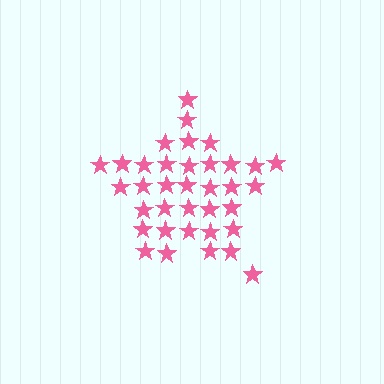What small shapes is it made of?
It is made of small stars.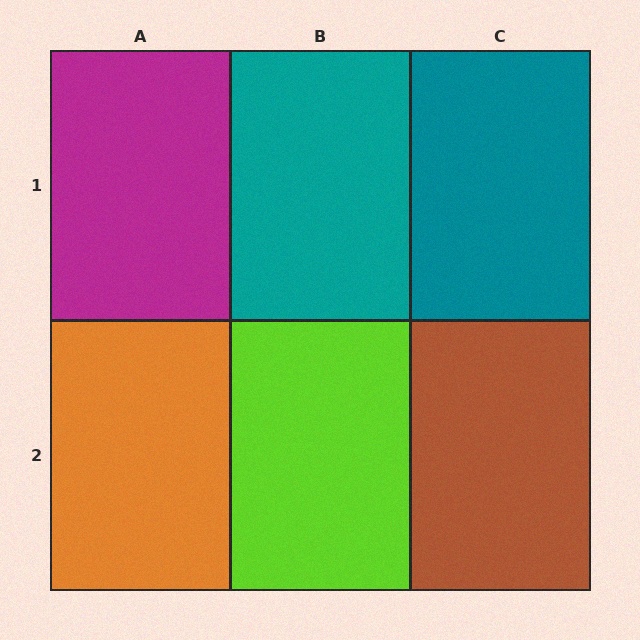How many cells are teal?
2 cells are teal.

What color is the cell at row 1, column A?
Magenta.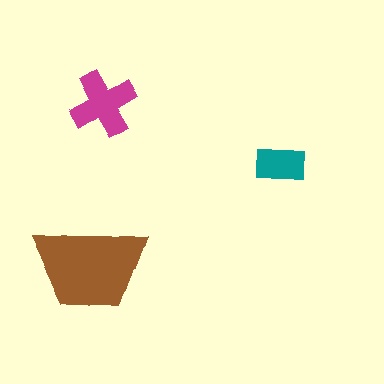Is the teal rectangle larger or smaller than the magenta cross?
Smaller.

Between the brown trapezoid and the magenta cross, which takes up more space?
The brown trapezoid.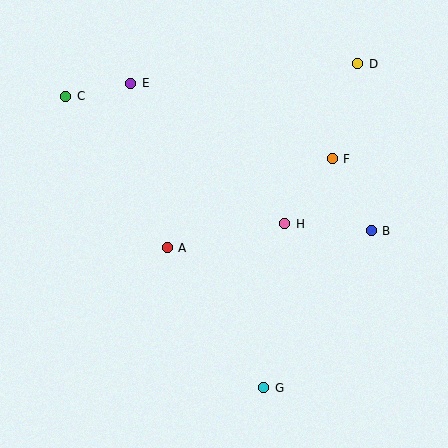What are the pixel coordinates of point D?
Point D is at (358, 64).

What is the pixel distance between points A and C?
The distance between A and C is 183 pixels.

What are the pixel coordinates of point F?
Point F is at (332, 159).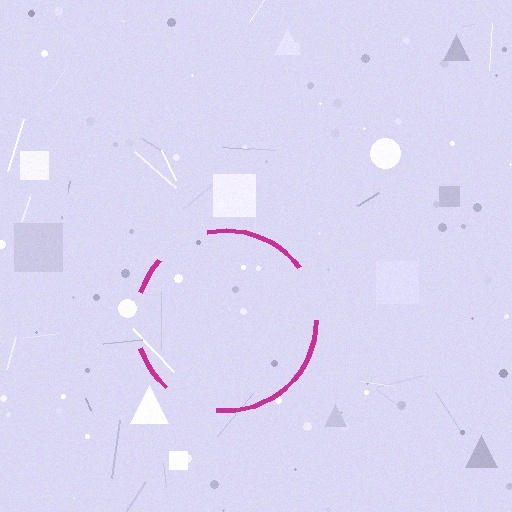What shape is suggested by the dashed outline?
The dashed outline suggests a circle.